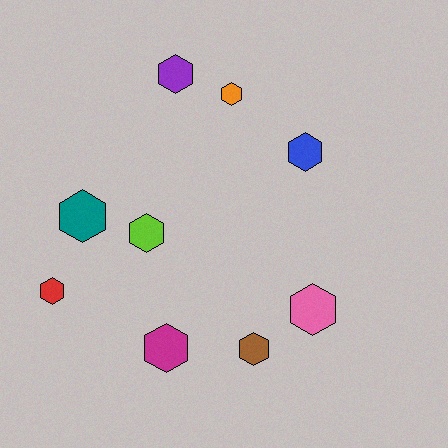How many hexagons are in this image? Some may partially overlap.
There are 9 hexagons.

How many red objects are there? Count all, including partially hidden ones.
There is 1 red object.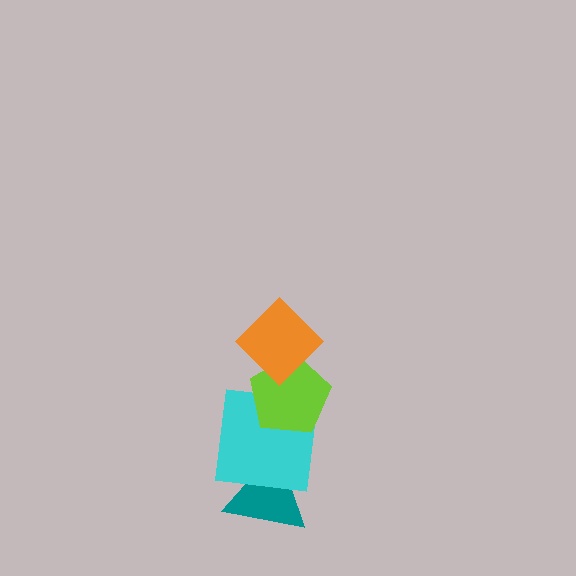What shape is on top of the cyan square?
The lime pentagon is on top of the cyan square.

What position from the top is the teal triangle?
The teal triangle is 4th from the top.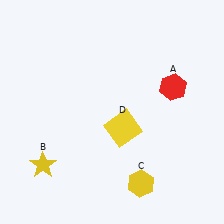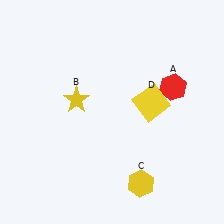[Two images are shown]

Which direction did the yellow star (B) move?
The yellow star (B) moved up.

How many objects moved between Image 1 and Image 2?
2 objects moved between the two images.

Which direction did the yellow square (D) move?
The yellow square (D) moved right.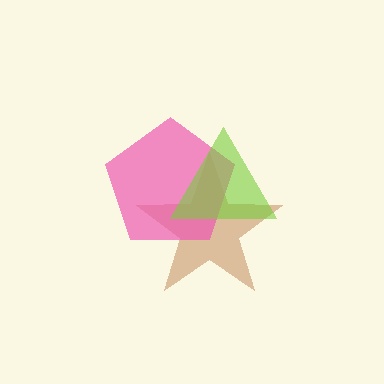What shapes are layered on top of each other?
The layered shapes are: a brown star, a pink pentagon, a lime triangle.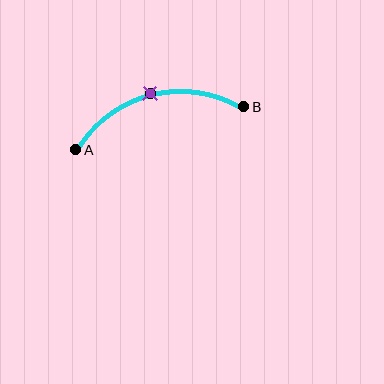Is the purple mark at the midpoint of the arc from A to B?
Yes. The purple mark lies on the arc at equal arc-length from both A and B — it is the arc midpoint.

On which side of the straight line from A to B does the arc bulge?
The arc bulges above the straight line connecting A and B.